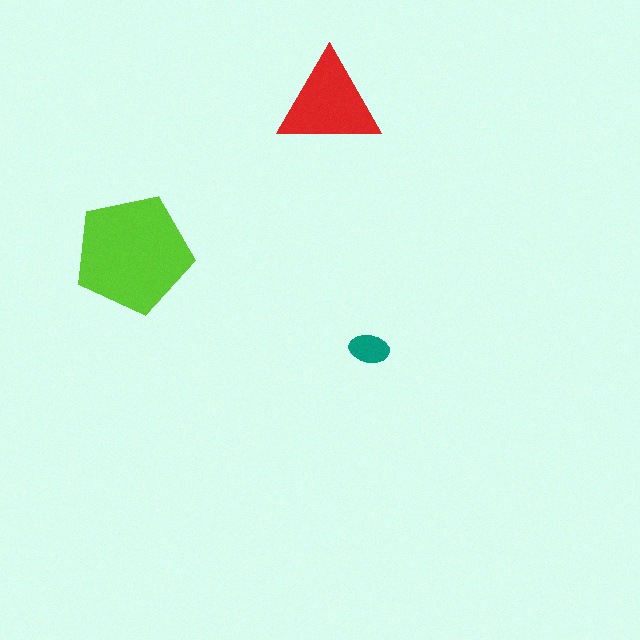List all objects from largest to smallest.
The lime pentagon, the red triangle, the teal ellipse.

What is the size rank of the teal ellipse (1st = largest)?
3rd.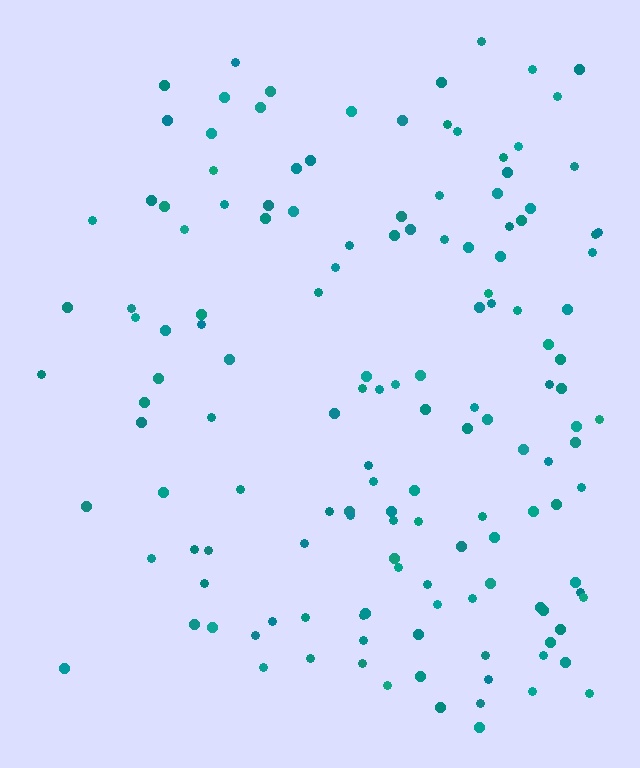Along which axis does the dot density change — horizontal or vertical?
Horizontal.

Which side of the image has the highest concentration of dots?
The right.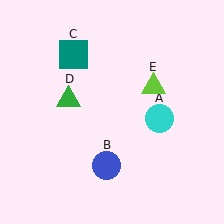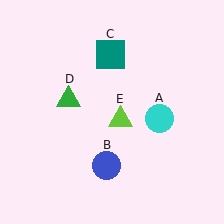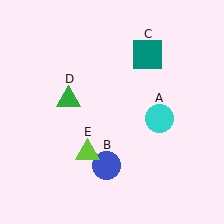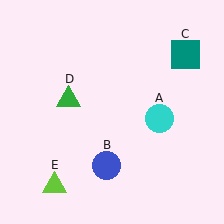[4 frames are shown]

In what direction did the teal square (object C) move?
The teal square (object C) moved right.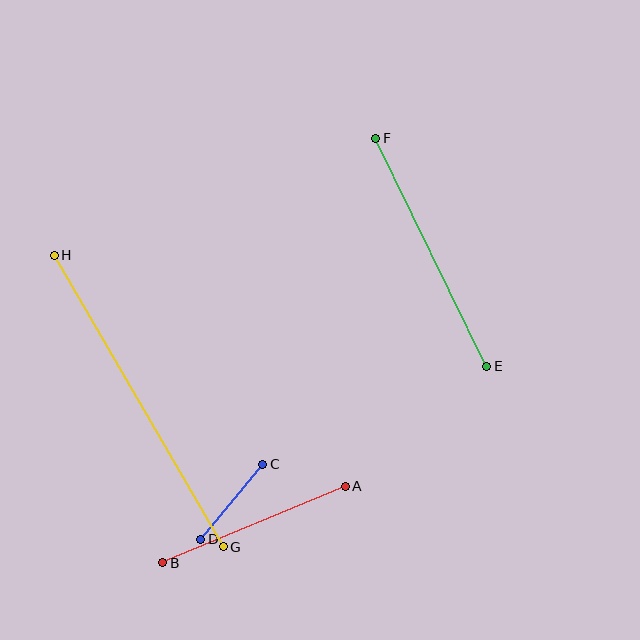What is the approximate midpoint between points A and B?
The midpoint is at approximately (254, 524) pixels.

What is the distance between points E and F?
The distance is approximately 254 pixels.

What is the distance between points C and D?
The distance is approximately 98 pixels.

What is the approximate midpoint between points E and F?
The midpoint is at approximately (431, 252) pixels.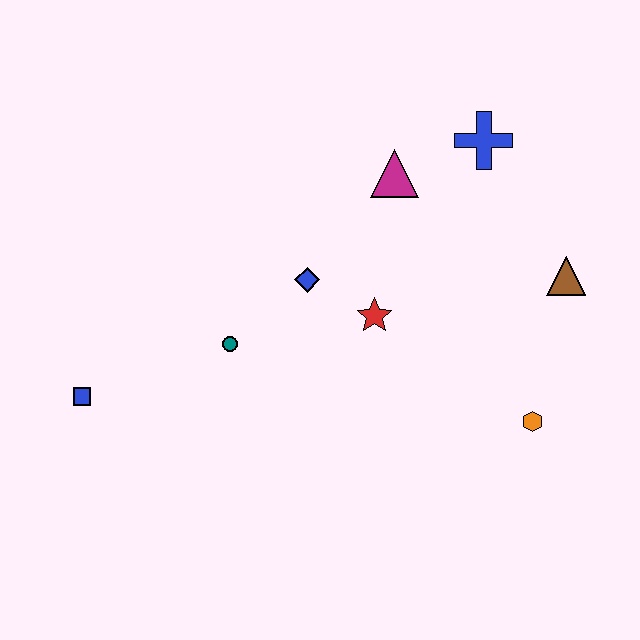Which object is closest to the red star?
The blue diamond is closest to the red star.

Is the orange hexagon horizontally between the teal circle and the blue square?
No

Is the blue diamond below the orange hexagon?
No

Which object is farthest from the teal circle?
The brown triangle is farthest from the teal circle.